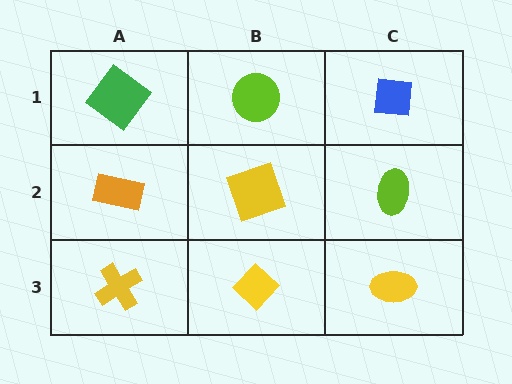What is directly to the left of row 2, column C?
A yellow square.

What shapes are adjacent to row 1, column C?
A lime ellipse (row 2, column C), a lime circle (row 1, column B).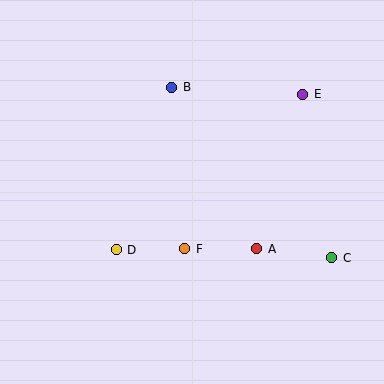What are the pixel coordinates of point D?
Point D is at (116, 250).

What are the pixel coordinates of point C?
Point C is at (332, 258).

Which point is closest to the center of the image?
Point F at (185, 249) is closest to the center.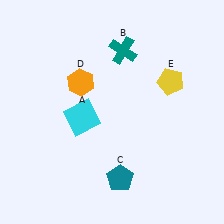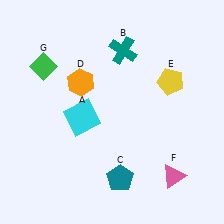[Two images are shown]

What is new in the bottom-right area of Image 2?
A pink triangle (F) was added in the bottom-right area of Image 2.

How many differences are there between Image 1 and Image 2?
There are 2 differences between the two images.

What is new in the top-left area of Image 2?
A green diamond (G) was added in the top-left area of Image 2.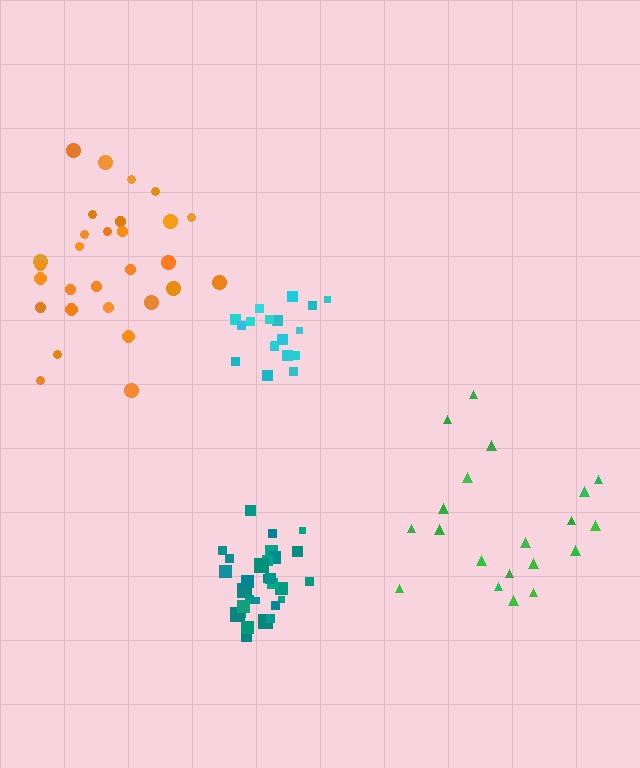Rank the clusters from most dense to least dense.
teal, cyan, orange, green.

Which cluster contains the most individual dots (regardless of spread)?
Orange (31).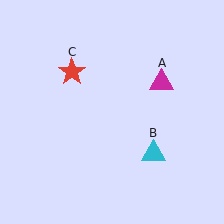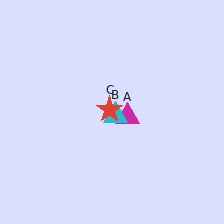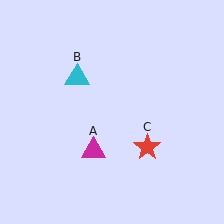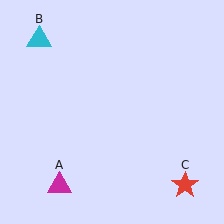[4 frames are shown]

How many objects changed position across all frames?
3 objects changed position: magenta triangle (object A), cyan triangle (object B), red star (object C).